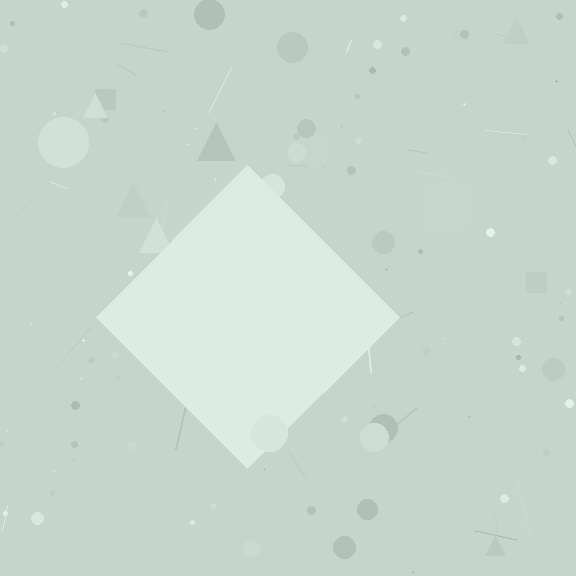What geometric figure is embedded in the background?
A diamond is embedded in the background.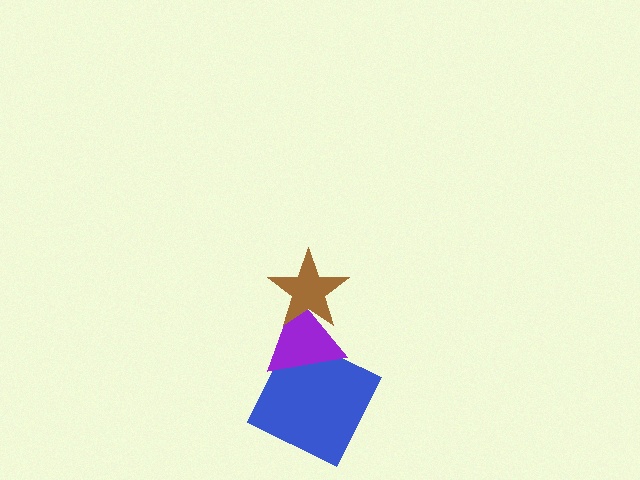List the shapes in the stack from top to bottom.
From top to bottom: the brown star, the purple triangle, the blue square.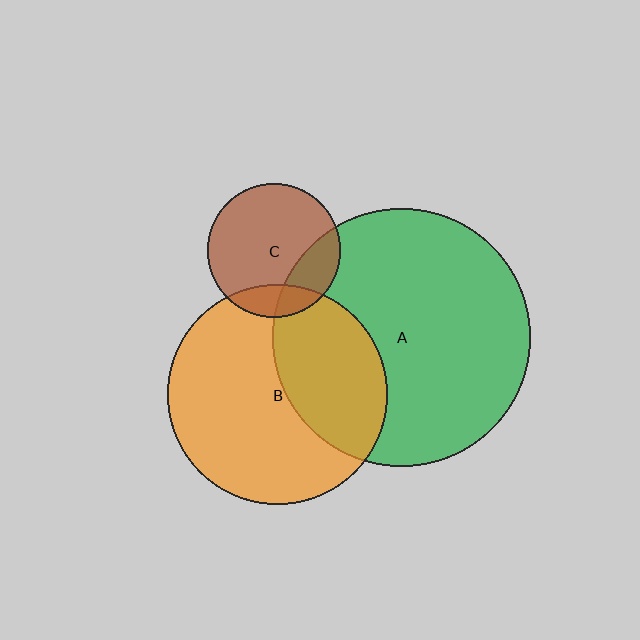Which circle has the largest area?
Circle A (green).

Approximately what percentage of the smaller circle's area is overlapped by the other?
Approximately 15%.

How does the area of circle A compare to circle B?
Approximately 1.4 times.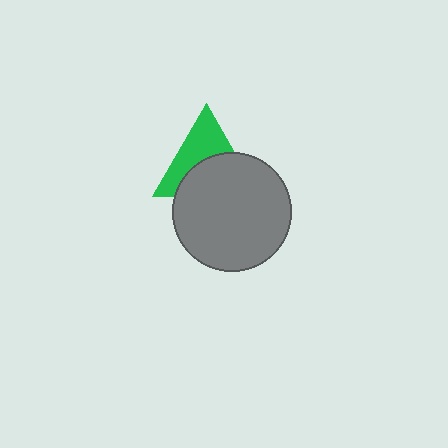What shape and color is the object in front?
The object in front is a gray circle.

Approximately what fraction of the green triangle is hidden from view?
Roughly 52% of the green triangle is hidden behind the gray circle.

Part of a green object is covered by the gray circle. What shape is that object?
It is a triangle.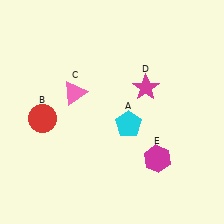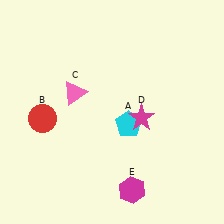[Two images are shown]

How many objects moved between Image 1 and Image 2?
2 objects moved between the two images.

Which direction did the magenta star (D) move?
The magenta star (D) moved down.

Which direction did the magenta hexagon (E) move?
The magenta hexagon (E) moved down.